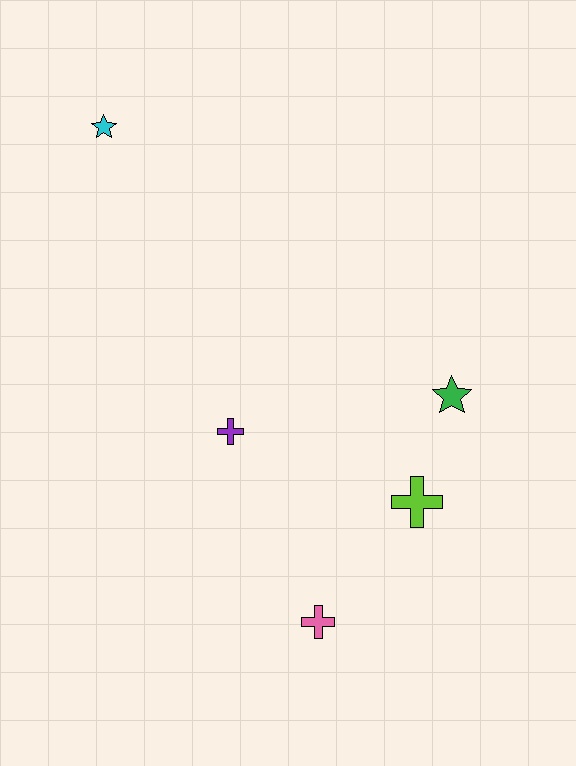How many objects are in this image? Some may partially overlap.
There are 5 objects.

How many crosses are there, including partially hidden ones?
There are 3 crosses.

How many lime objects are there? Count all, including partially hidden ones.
There is 1 lime object.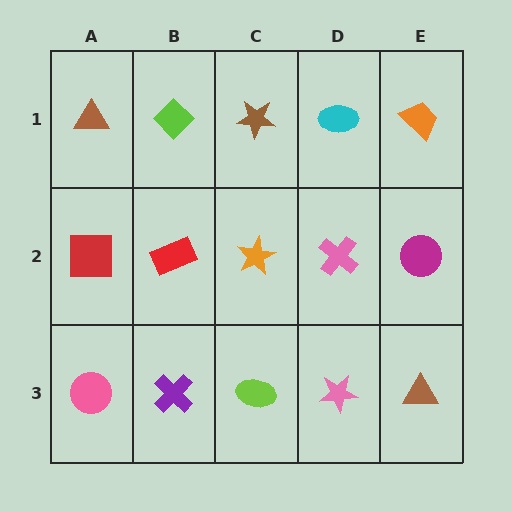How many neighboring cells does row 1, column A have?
2.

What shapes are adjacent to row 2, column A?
A brown triangle (row 1, column A), a pink circle (row 3, column A), a red rectangle (row 2, column B).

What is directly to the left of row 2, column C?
A red rectangle.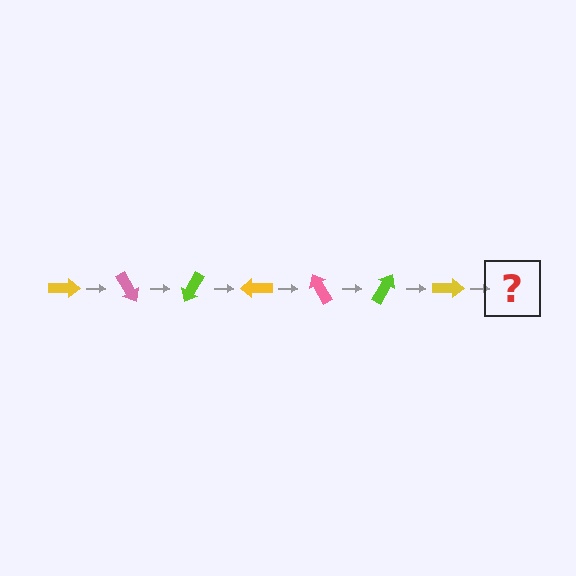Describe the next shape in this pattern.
It should be a pink arrow, rotated 420 degrees from the start.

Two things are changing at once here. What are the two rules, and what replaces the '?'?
The two rules are that it rotates 60 degrees each step and the color cycles through yellow, pink, and lime. The '?' should be a pink arrow, rotated 420 degrees from the start.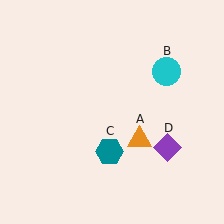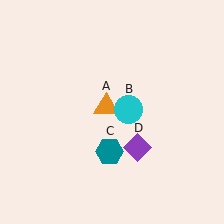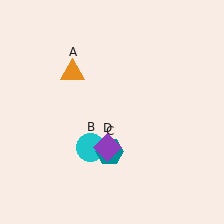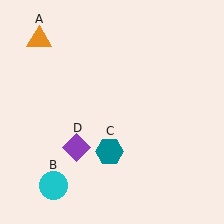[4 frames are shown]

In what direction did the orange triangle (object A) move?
The orange triangle (object A) moved up and to the left.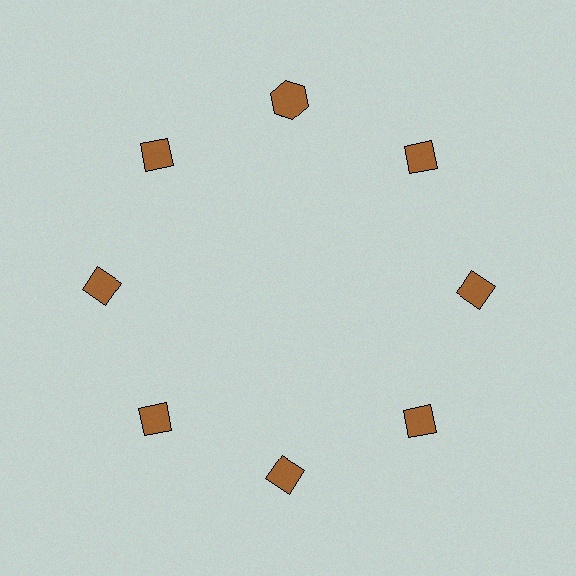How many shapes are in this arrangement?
There are 8 shapes arranged in a ring pattern.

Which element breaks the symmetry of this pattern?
The brown hexagon at roughly the 12 o'clock position breaks the symmetry. All other shapes are brown diamonds.